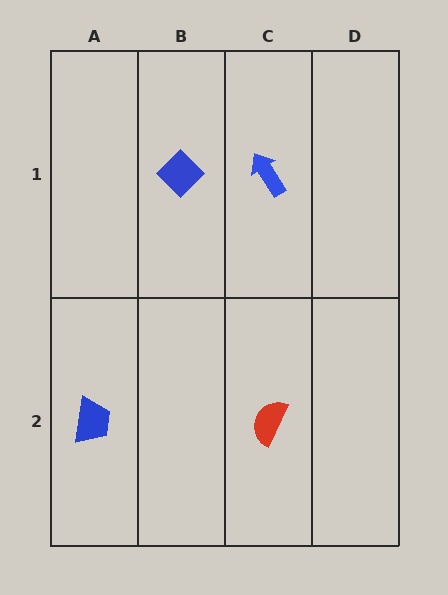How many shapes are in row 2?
2 shapes.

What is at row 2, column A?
A blue trapezoid.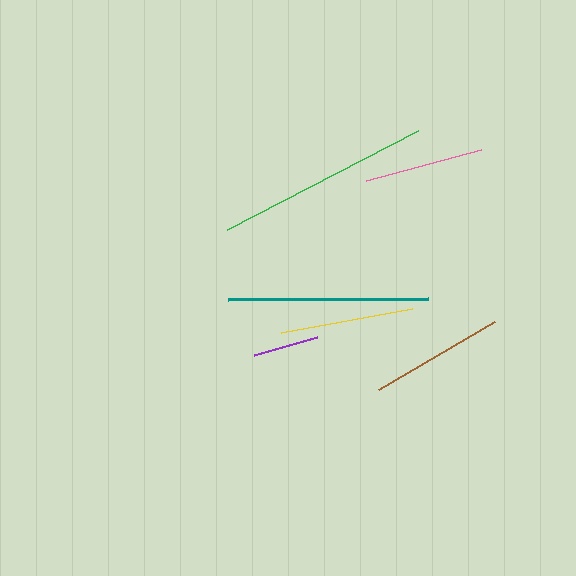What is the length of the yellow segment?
The yellow segment is approximately 133 pixels long.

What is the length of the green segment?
The green segment is approximately 216 pixels long.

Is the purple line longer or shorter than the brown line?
The brown line is longer than the purple line.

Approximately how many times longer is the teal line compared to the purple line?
The teal line is approximately 3.0 times the length of the purple line.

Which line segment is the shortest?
The purple line is the shortest at approximately 66 pixels.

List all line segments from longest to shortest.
From longest to shortest: green, teal, brown, yellow, pink, purple.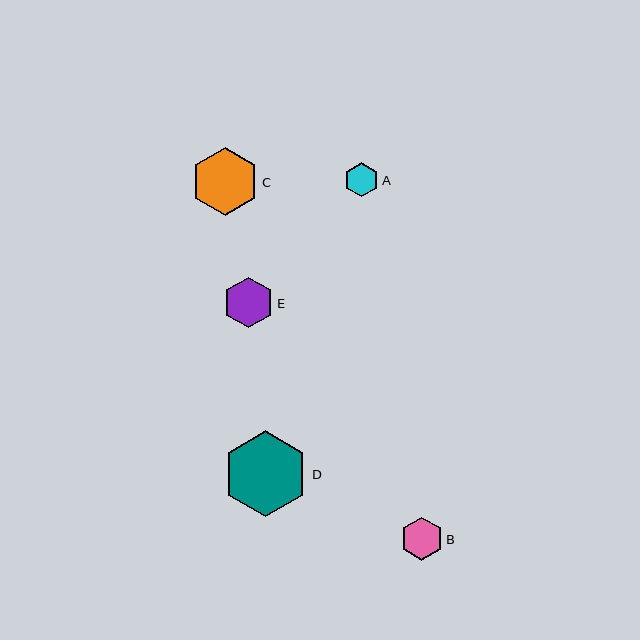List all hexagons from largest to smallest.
From largest to smallest: D, C, E, B, A.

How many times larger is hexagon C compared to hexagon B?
Hexagon C is approximately 1.6 times the size of hexagon B.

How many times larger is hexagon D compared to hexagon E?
Hexagon D is approximately 1.7 times the size of hexagon E.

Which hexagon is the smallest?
Hexagon A is the smallest with a size of approximately 34 pixels.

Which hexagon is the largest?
Hexagon D is the largest with a size of approximately 86 pixels.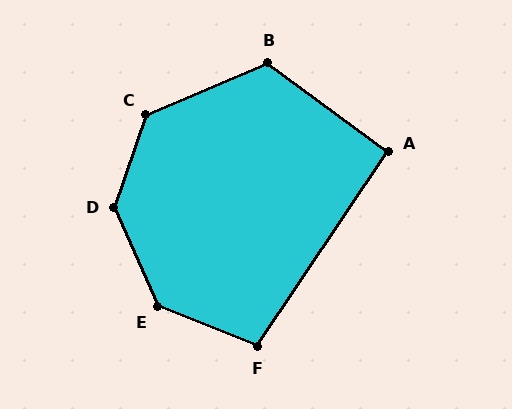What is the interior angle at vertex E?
Approximately 135 degrees (obtuse).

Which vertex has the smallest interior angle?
A, at approximately 93 degrees.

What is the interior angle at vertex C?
Approximately 132 degrees (obtuse).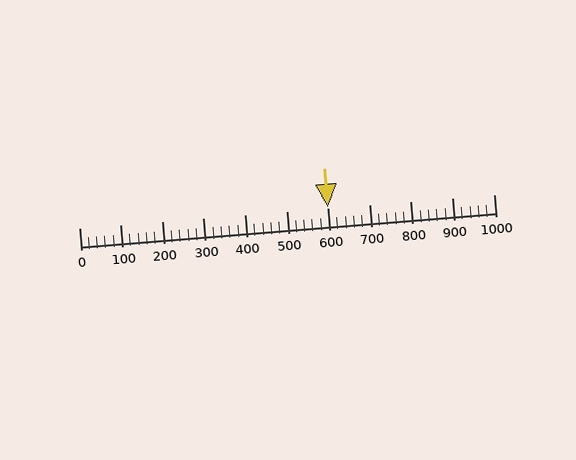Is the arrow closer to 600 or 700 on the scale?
The arrow is closer to 600.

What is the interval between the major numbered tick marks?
The major tick marks are spaced 100 units apart.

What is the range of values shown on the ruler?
The ruler shows values from 0 to 1000.